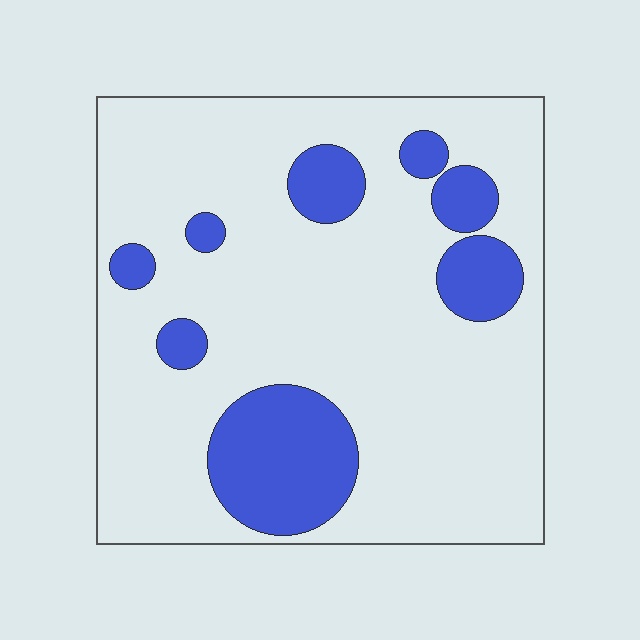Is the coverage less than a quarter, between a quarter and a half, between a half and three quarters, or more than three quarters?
Less than a quarter.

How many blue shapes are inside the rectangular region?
8.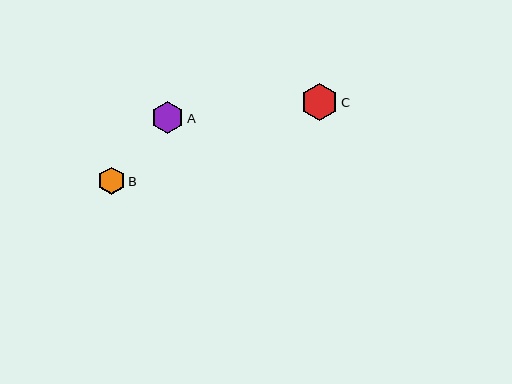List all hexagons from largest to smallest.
From largest to smallest: C, A, B.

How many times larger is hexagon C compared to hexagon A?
Hexagon C is approximately 1.2 times the size of hexagon A.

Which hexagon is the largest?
Hexagon C is the largest with a size of approximately 38 pixels.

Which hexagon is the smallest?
Hexagon B is the smallest with a size of approximately 27 pixels.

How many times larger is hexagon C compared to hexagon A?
Hexagon C is approximately 1.2 times the size of hexagon A.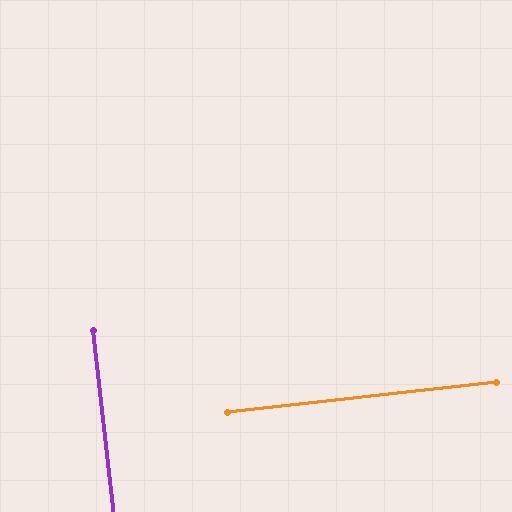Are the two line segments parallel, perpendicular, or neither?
Perpendicular — they meet at approximately 90°.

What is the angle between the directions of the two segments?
Approximately 90 degrees.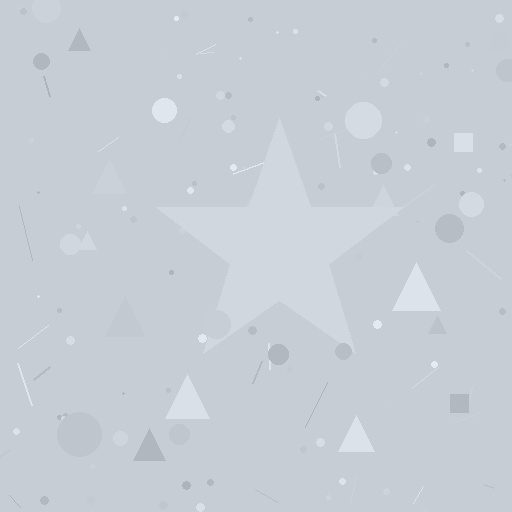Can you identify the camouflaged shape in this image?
The camouflaged shape is a star.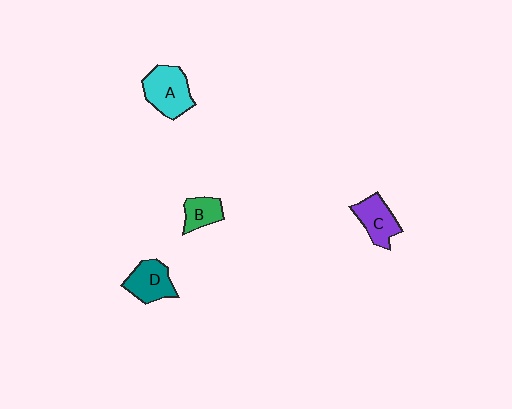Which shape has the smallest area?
Shape B (green).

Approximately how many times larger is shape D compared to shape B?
Approximately 1.5 times.